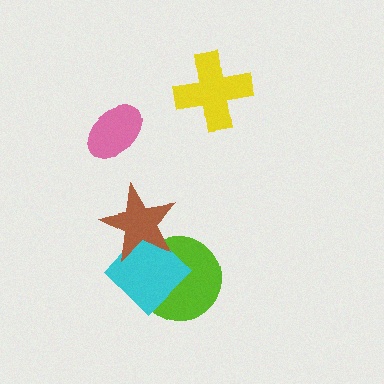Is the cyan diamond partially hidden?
Yes, it is partially covered by another shape.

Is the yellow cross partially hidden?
No, no other shape covers it.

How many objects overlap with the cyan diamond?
2 objects overlap with the cyan diamond.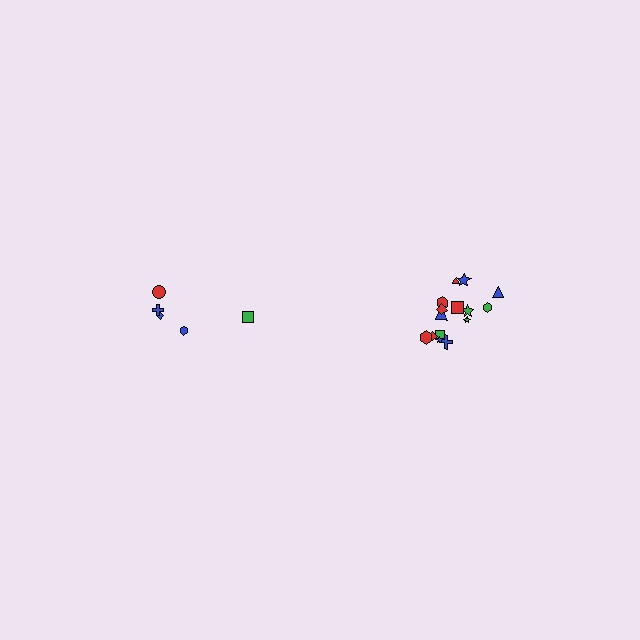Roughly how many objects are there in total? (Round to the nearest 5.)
Roughly 20 objects in total.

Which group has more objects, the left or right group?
The right group.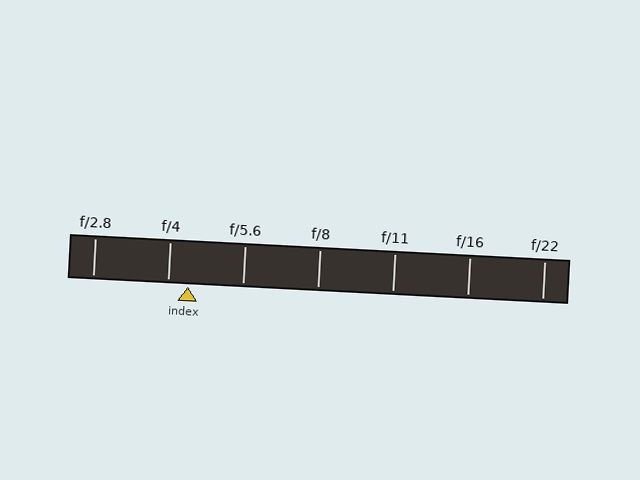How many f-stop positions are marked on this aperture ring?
There are 7 f-stop positions marked.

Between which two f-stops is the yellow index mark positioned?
The index mark is between f/4 and f/5.6.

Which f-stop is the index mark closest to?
The index mark is closest to f/4.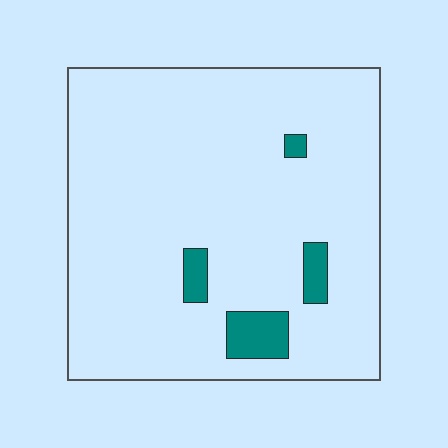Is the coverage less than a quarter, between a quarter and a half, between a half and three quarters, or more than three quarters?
Less than a quarter.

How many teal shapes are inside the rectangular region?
4.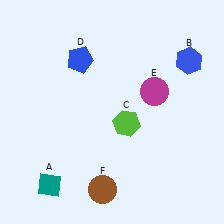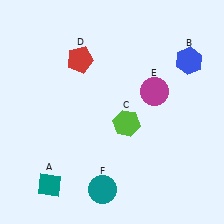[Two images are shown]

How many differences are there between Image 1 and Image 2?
There are 2 differences between the two images.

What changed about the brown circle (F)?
In Image 1, F is brown. In Image 2, it changed to teal.